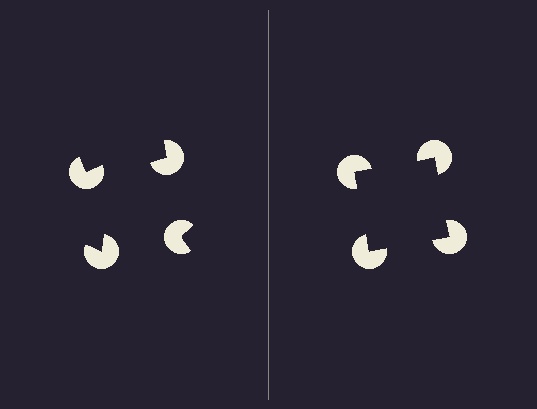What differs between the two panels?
The pac-man discs are positioned identically on both sides; only the wedge orientations differ. On the right they align to a square; on the left they are misaligned.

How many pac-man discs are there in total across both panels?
8 — 4 on each side.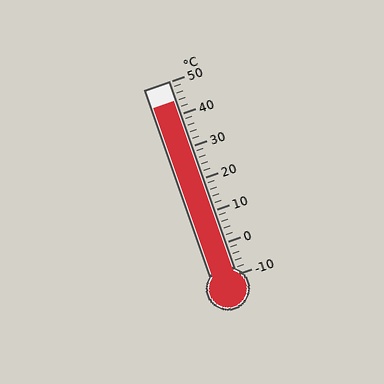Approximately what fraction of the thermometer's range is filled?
The thermometer is filled to approximately 90% of its range.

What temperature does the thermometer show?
The thermometer shows approximately 44°C.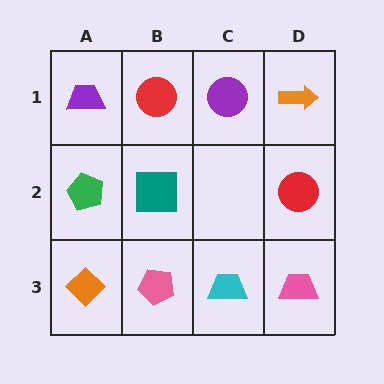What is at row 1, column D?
An orange arrow.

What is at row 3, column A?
An orange diamond.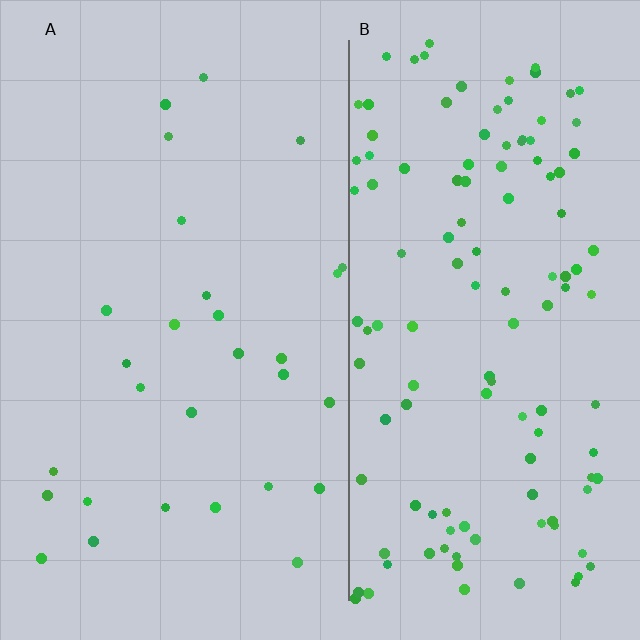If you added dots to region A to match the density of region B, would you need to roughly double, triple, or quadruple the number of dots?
Approximately quadruple.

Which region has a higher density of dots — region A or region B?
B (the right).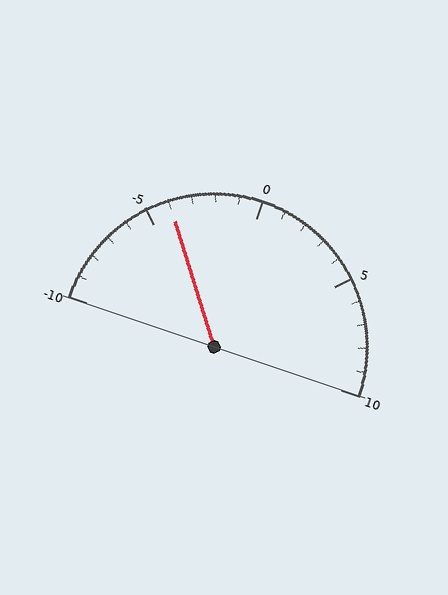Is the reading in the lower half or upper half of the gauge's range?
The reading is in the lower half of the range (-10 to 10).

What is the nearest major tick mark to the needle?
The nearest major tick mark is -5.